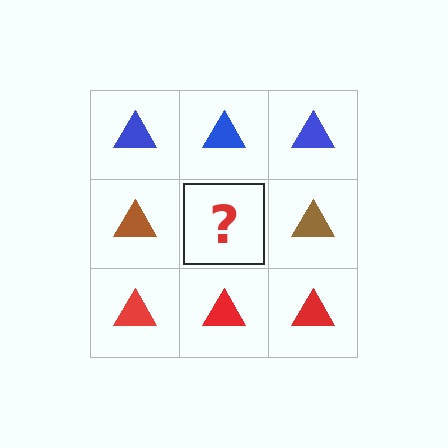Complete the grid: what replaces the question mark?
The question mark should be replaced with a brown triangle.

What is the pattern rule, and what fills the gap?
The rule is that each row has a consistent color. The gap should be filled with a brown triangle.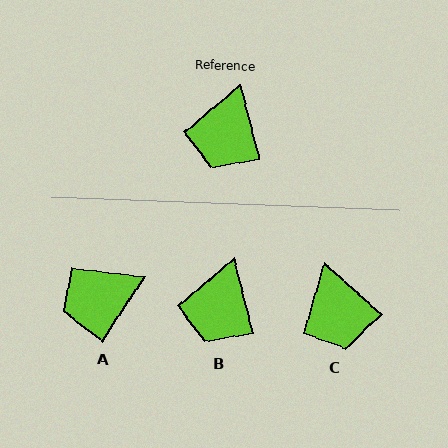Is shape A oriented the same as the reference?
No, it is off by about 48 degrees.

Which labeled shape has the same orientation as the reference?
B.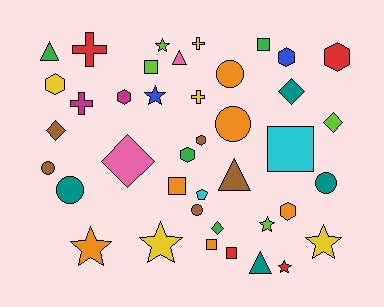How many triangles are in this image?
There are 4 triangles.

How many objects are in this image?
There are 40 objects.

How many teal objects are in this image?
There are 4 teal objects.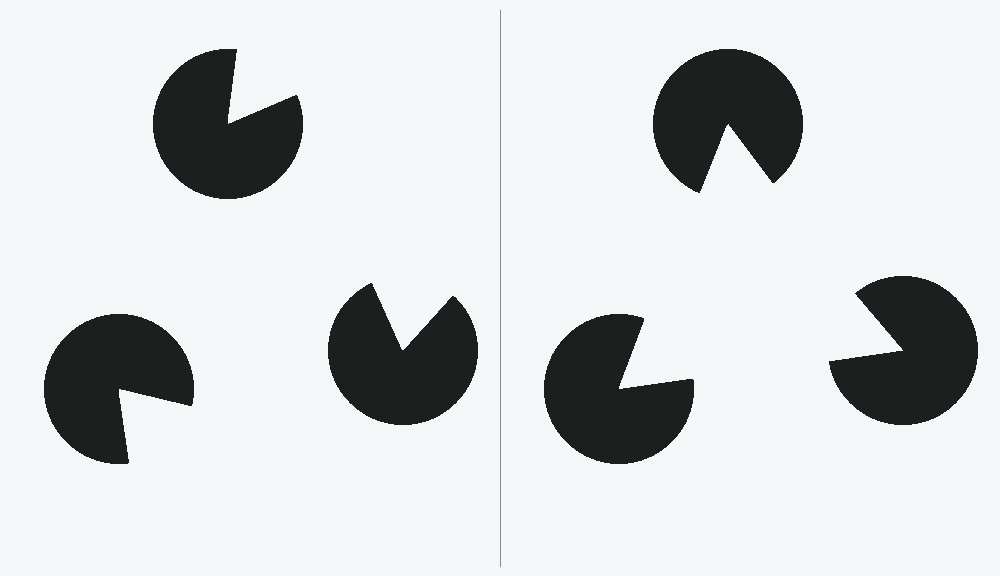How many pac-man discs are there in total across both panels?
6 — 3 on each side.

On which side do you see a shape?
An illusory triangle appears on the right side. On the left side the wedge cuts are rotated, so no coherent shape forms.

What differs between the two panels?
The pac-man discs are positioned identically on both sides; only the wedge orientations differ. On the right they align to a triangle; on the left they are misaligned.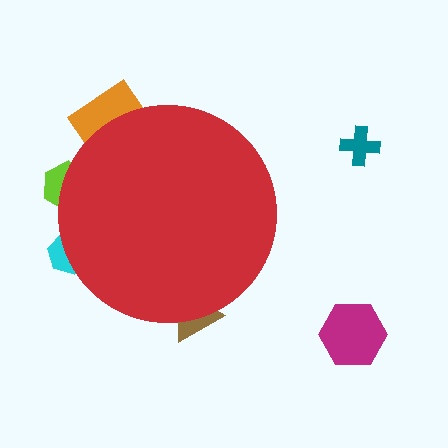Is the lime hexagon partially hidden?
Yes, the lime hexagon is partially hidden behind the red circle.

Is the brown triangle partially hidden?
Yes, the brown triangle is partially hidden behind the red circle.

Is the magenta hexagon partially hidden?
No, the magenta hexagon is fully visible.